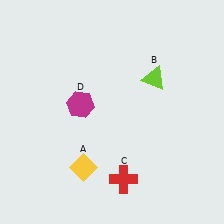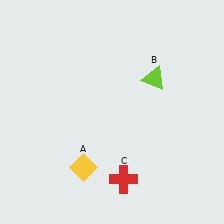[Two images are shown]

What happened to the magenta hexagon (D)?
The magenta hexagon (D) was removed in Image 2. It was in the top-left area of Image 1.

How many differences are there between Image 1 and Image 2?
There is 1 difference between the two images.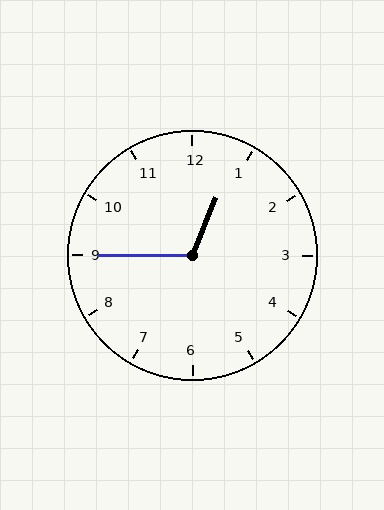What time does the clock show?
12:45.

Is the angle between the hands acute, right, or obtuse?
It is obtuse.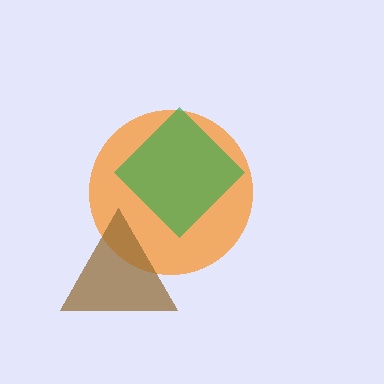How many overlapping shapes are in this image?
There are 3 overlapping shapes in the image.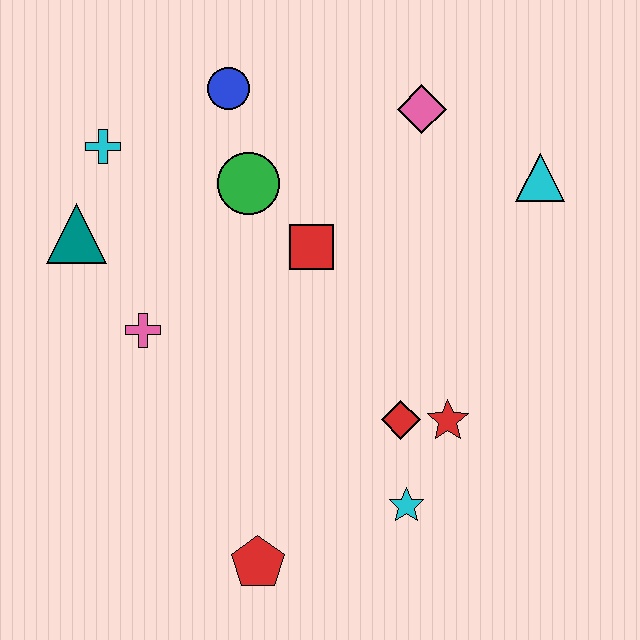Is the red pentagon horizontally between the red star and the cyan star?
No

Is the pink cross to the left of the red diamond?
Yes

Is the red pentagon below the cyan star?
Yes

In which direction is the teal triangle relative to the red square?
The teal triangle is to the left of the red square.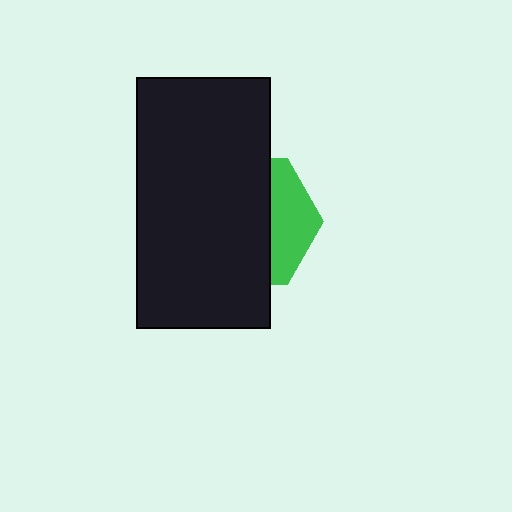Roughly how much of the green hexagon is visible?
A small part of it is visible (roughly 31%).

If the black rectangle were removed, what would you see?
You would see the complete green hexagon.